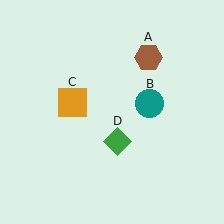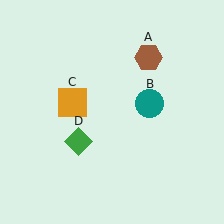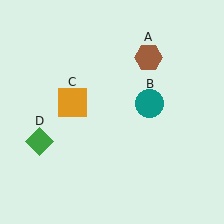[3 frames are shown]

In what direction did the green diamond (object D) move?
The green diamond (object D) moved left.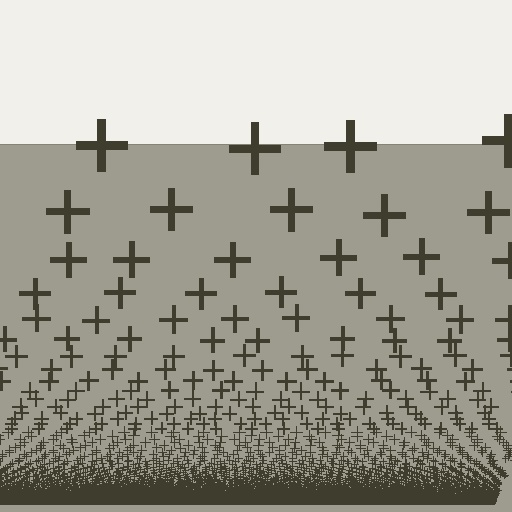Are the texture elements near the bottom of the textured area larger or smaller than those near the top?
Smaller. The gradient is inverted — elements near the bottom are smaller and denser.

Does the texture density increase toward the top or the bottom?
Density increases toward the bottom.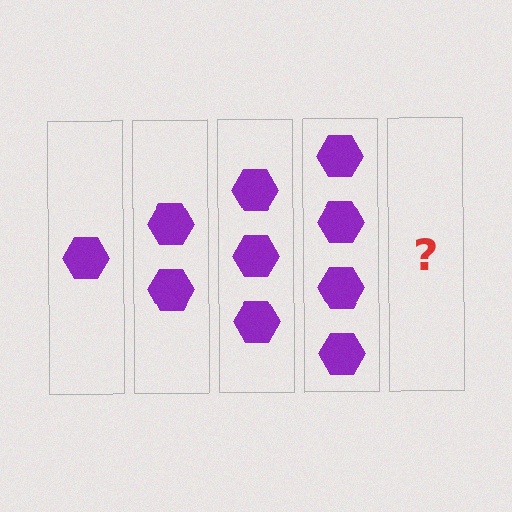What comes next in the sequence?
The next element should be 5 hexagons.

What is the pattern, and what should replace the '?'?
The pattern is that each step adds one more hexagon. The '?' should be 5 hexagons.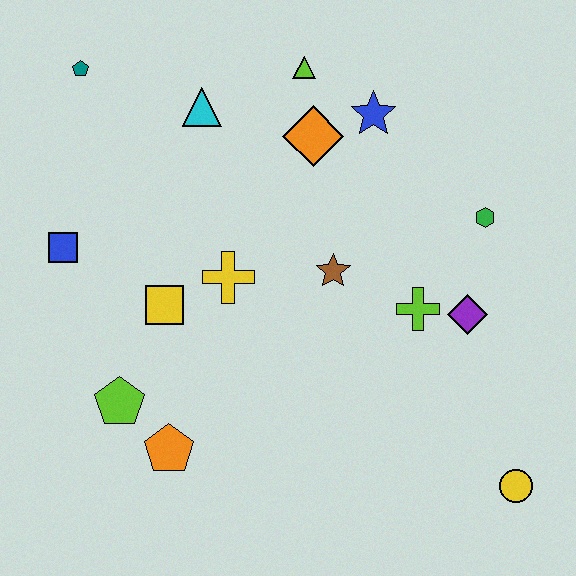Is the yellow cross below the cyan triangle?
Yes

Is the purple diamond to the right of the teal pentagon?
Yes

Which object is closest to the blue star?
The orange diamond is closest to the blue star.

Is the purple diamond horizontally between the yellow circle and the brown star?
Yes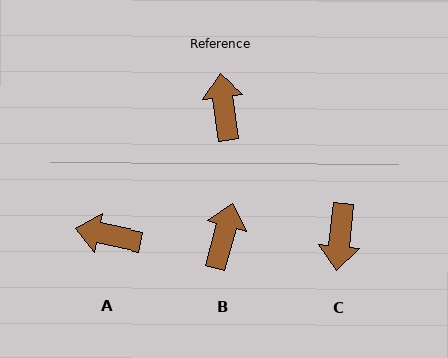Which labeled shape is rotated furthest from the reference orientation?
C, about 167 degrees away.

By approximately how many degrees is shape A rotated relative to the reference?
Approximately 71 degrees counter-clockwise.